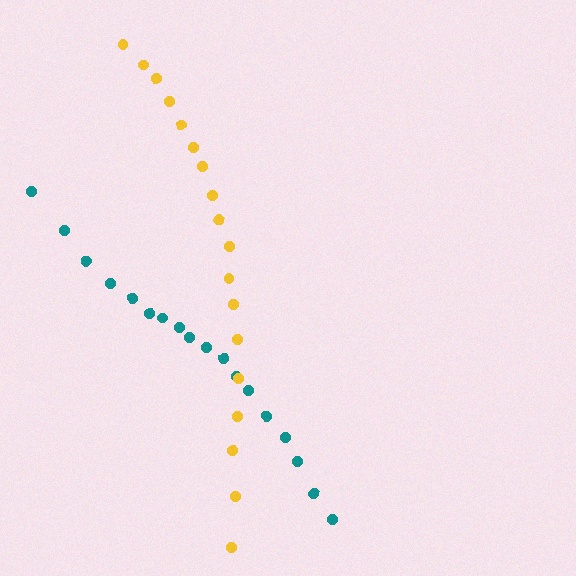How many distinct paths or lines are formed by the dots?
There are 2 distinct paths.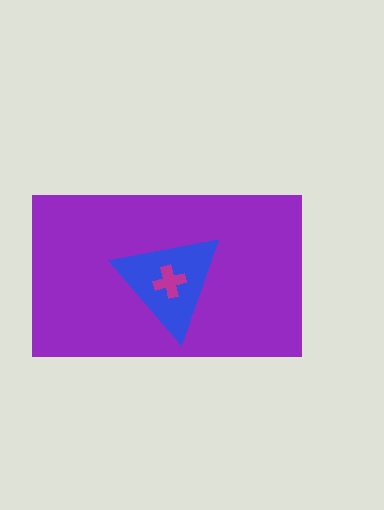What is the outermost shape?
The purple rectangle.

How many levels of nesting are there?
3.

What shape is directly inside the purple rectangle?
The blue triangle.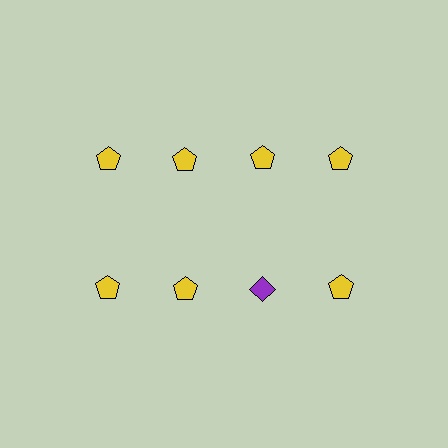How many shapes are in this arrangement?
There are 8 shapes arranged in a grid pattern.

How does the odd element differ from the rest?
It differs in both color (purple instead of yellow) and shape (diamond instead of pentagon).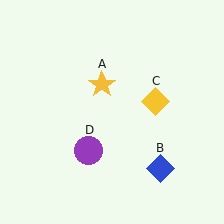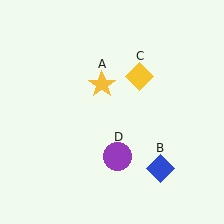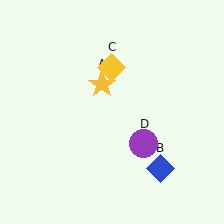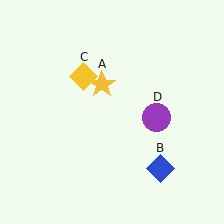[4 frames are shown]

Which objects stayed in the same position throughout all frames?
Yellow star (object A) and blue diamond (object B) remained stationary.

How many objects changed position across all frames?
2 objects changed position: yellow diamond (object C), purple circle (object D).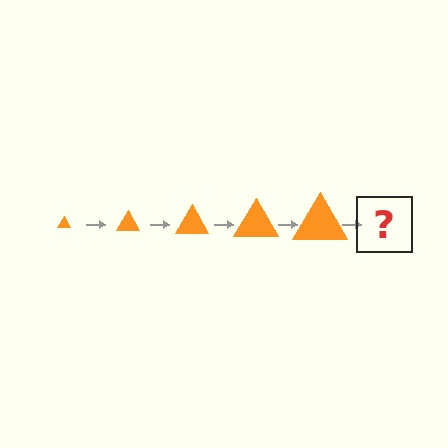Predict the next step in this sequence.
The next step is an orange triangle, larger than the previous one.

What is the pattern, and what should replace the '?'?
The pattern is that the triangle gets progressively larger each step. The '?' should be an orange triangle, larger than the previous one.